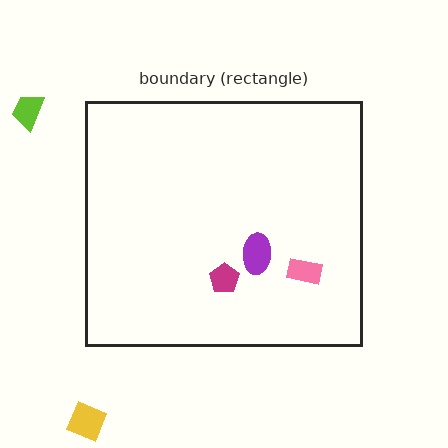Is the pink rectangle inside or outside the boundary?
Inside.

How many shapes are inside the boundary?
3 inside, 2 outside.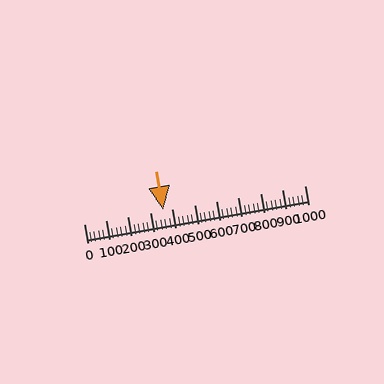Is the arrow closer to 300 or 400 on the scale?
The arrow is closer to 400.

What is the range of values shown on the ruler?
The ruler shows values from 0 to 1000.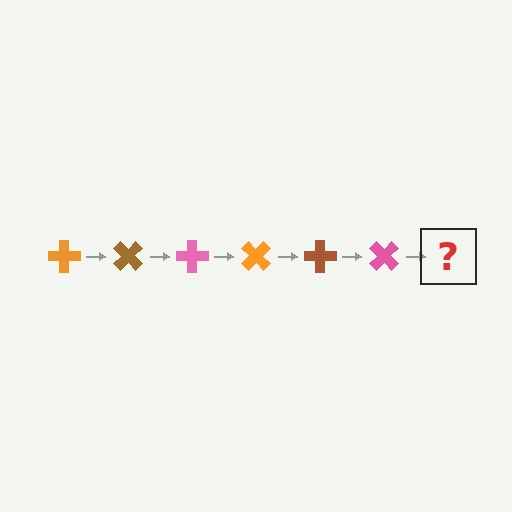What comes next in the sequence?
The next element should be an orange cross, rotated 270 degrees from the start.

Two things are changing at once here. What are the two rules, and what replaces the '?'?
The two rules are that it rotates 45 degrees each step and the color cycles through orange, brown, and pink. The '?' should be an orange cross, rotated 270 degrees from the start.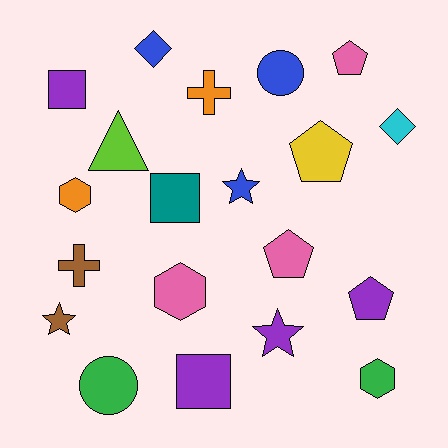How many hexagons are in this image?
There are 3 hexagons.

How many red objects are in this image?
There are no red objects.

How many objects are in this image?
There are 20 objects.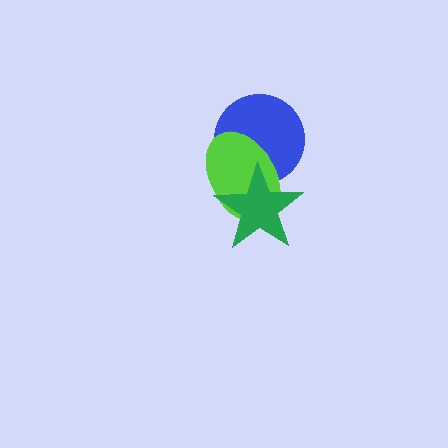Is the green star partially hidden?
No, no other shape covers it.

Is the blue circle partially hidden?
Yes, it is partially covered by another shape.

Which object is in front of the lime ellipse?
The green star is in front of the lime ellipse.